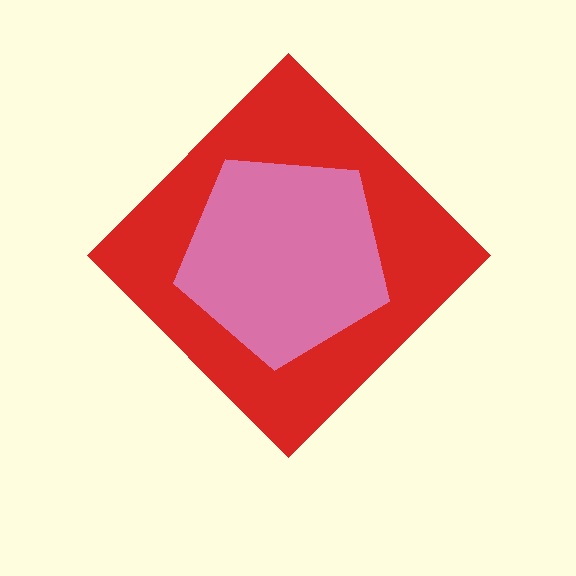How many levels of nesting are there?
2.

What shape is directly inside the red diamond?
The pink pentagon.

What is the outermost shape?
The red diamond.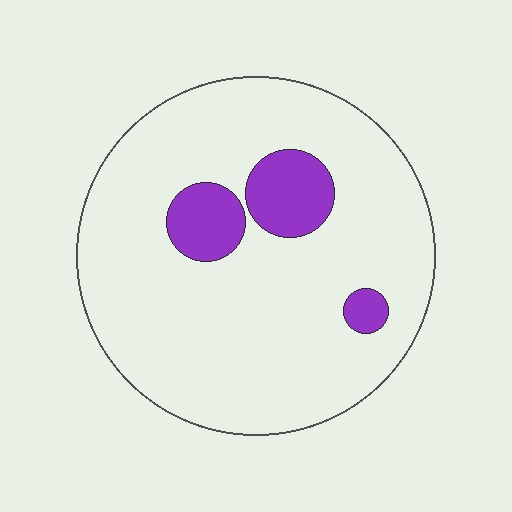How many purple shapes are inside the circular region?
3.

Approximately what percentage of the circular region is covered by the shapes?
Approximately 15%.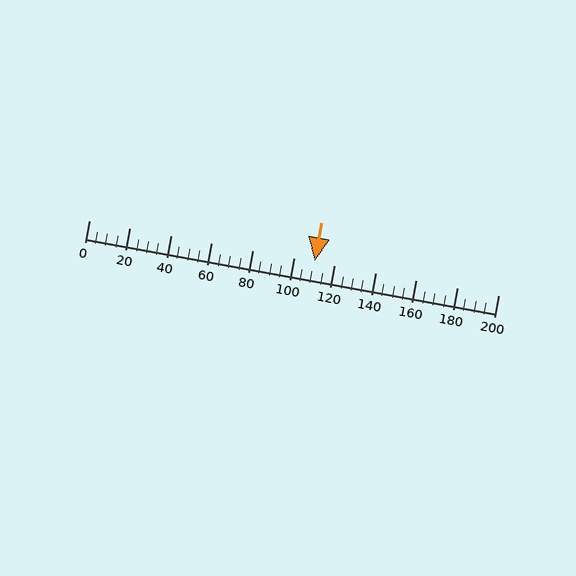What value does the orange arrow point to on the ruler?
The orange arrow points to approximately 110.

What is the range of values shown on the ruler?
The ruler shows values from 0 to 200.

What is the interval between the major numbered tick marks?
The major tick marks are spaced 20 units apart.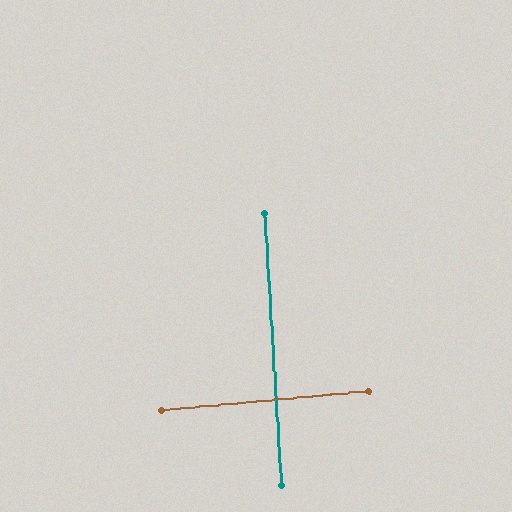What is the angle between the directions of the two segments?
Approximately 88 degrees.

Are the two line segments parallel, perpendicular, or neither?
Perpendicular — they meet at approximately 88°.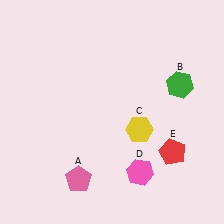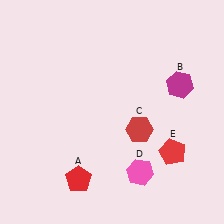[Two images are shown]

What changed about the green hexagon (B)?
In Image 1, B is green. In Image 2, it changed to magenta.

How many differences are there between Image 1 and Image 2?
There are 3 differences between the two images.